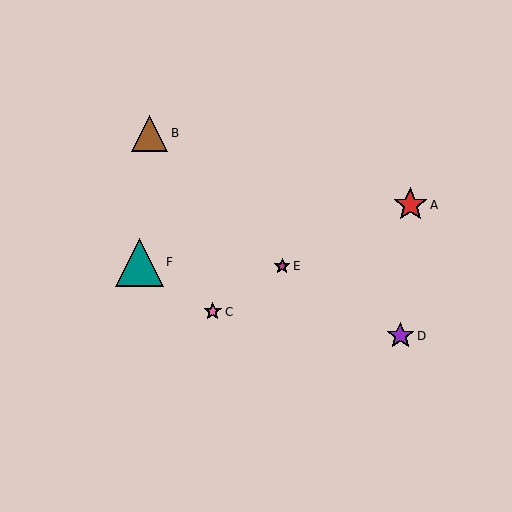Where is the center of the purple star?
The center of the purple star is at (400, 336).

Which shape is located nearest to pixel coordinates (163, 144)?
The brown triangle (labeled B) at (150, 133) is nearest to that location.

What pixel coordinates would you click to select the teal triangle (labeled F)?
Click at (139, 262) to select the teal triangle F.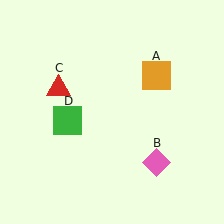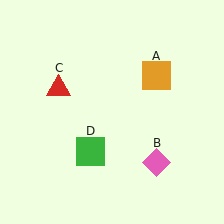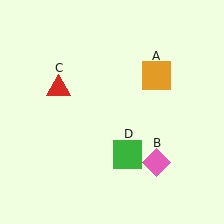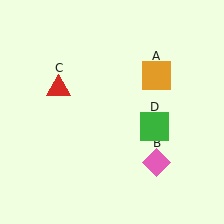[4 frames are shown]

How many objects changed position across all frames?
1 object changed position: green square (object D).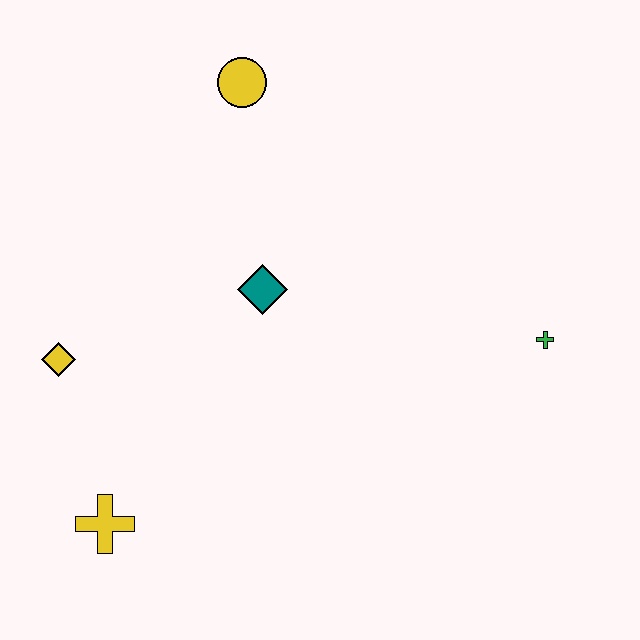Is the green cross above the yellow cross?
Yes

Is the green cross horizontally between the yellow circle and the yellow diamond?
No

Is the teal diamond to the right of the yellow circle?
Yes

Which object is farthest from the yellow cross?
The green cross is farthest from the yellow cross.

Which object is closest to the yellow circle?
The teal diamond is closest to the yellow circle.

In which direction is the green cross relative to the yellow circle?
The green cross is to the right of the yellow circle.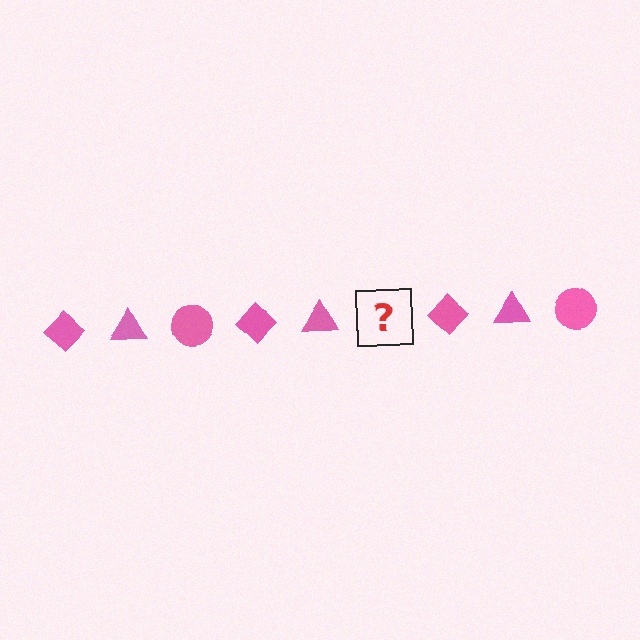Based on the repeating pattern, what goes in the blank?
The blank should be a pink circle.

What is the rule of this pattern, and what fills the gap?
The rule is that the pattern cycles through diamond, triangle, circle shapes in pink. The gap should be filled with a pink circle.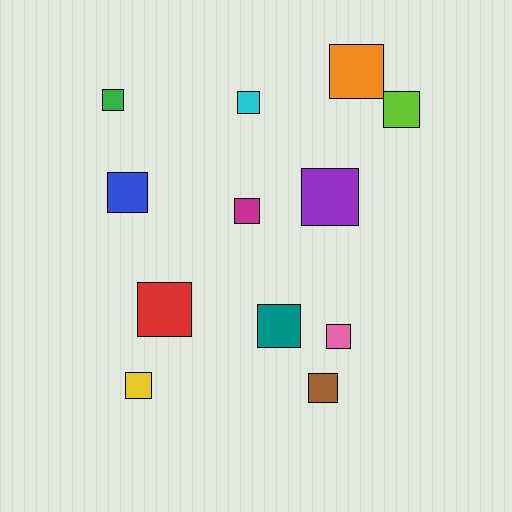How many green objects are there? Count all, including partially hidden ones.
There is 1 green object.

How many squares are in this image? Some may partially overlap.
There are 12 squares.